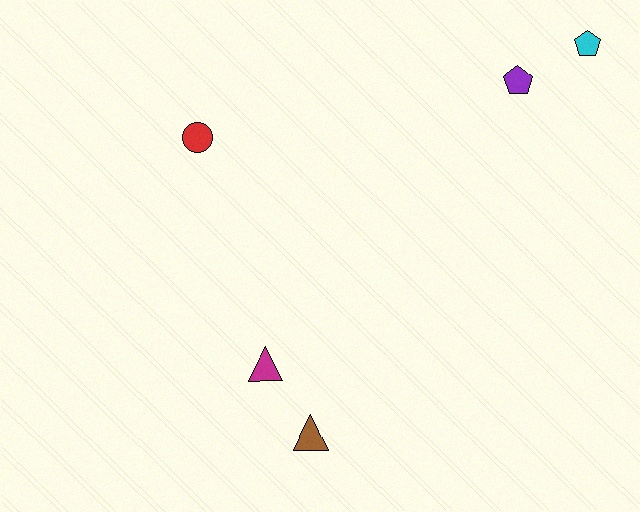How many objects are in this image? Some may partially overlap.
There are 5 objects.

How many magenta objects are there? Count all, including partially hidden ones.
There is 1 magenta object.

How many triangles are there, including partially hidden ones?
There are 2 triangles.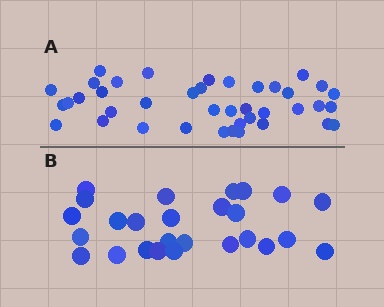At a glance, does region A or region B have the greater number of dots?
Region A (the top region) has more dots.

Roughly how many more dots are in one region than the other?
Region A has approximately 15 more dots than region B.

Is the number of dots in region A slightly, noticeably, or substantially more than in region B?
Region A has substantially more. The ratio is roughly 1.5 to 1.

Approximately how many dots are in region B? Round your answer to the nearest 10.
About 30 dots. (The exact count is 26, which rounds to 30.)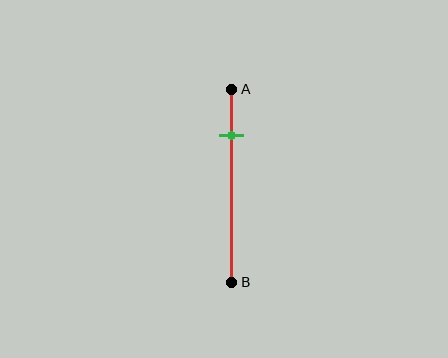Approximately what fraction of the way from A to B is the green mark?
The green mark is approximately 25% of the way from A to B.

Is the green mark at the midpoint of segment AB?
No, the mark is at about 25% from A, not at the 50% midpoint.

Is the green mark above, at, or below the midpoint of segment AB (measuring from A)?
The green mark is above the midpoint of segment AB.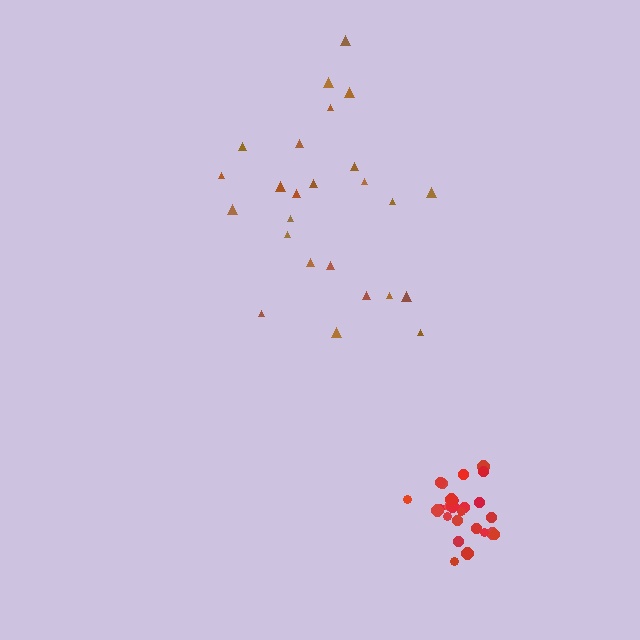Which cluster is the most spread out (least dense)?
Brown.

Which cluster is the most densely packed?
Red.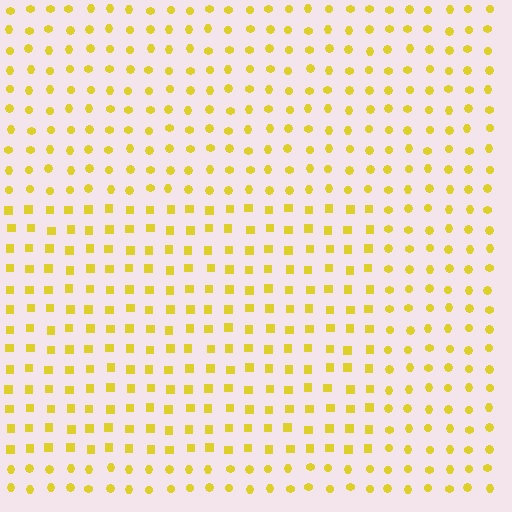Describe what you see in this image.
The image is filled with small yellow elements arranged in a uniform grid. A rectangle-shaped region contains squares, while the surrounding area contains circles. The boundary is defined purely by the change in element shape.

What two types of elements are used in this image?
The image uses squares inside the rectangle region and circles outside it.